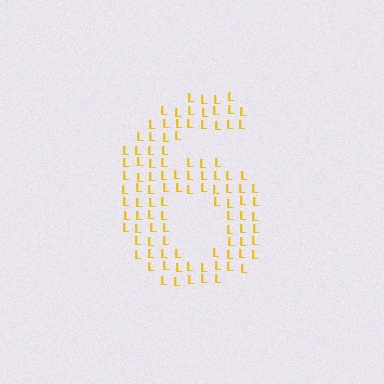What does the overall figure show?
The overall figure shows the digit 6.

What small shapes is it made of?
It is made of small letter L's.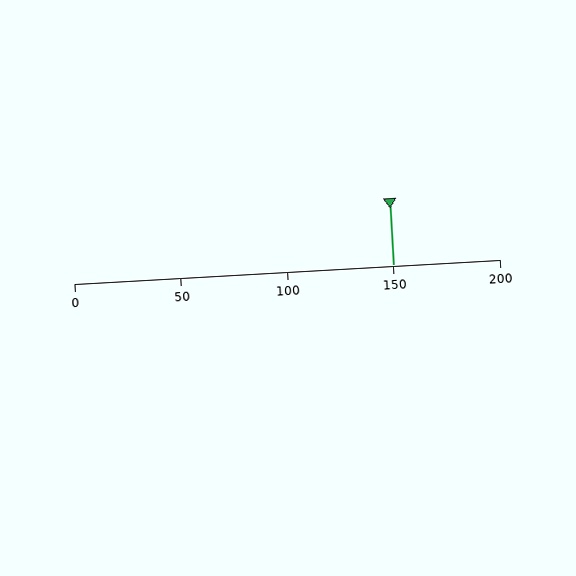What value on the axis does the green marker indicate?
The marker indicates approximately 150.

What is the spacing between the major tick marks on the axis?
The major ticks are spaced 50 apart.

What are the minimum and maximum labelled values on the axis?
The axis runs from 0 to 200.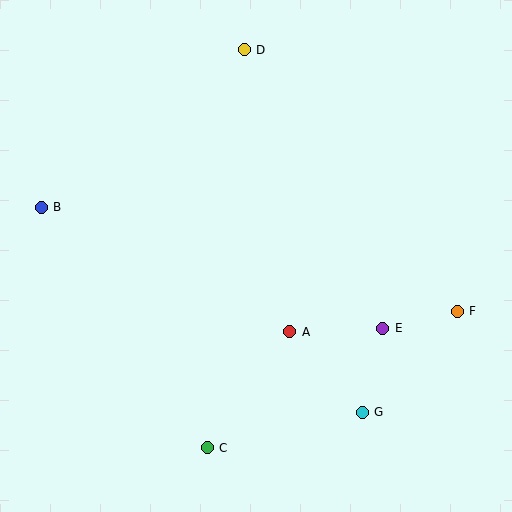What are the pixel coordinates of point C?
Point C is at (207, 448).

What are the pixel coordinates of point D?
Point D is at (244, 50).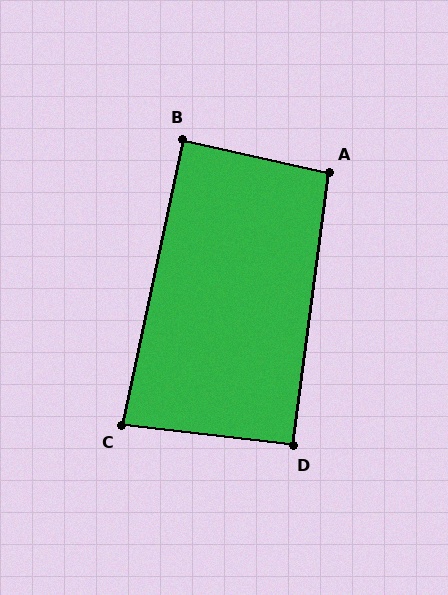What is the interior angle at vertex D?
Approximately 91 degrees (approximately right).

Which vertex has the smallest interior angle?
C, at approximately 85 degrees.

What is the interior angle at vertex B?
Approximately 89 degrees (approximately right).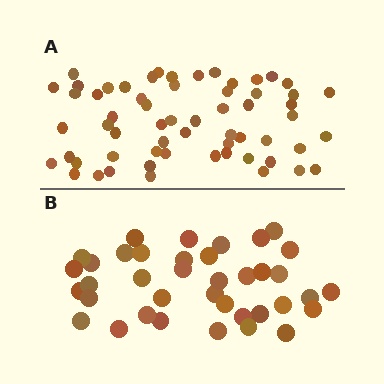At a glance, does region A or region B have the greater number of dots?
Region A (the top region) has more dots.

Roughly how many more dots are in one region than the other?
Region A has approximately 20 more dots than region B.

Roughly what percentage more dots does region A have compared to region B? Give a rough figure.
About 60% more.